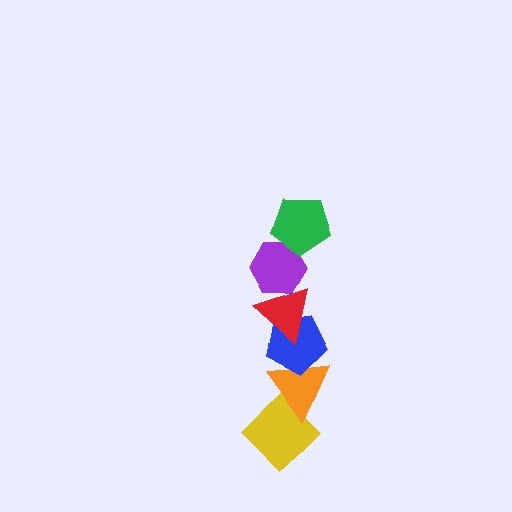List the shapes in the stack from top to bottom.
From top to bottom: the green pentagon, the purple hexagon, the red triangle, the blue pentagon, the orange triangle, the yellow diamond.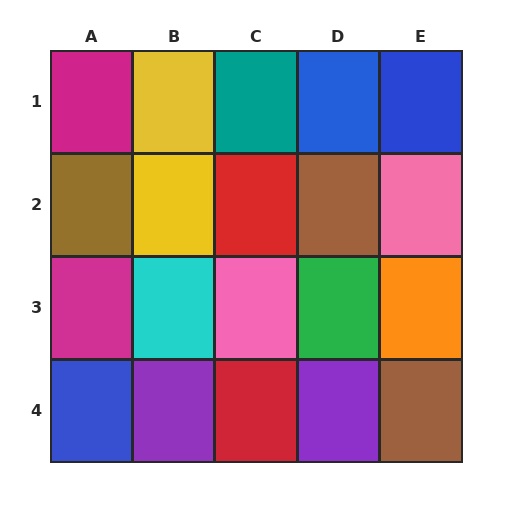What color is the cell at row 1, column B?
Yellow.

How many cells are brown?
3 cells are brown.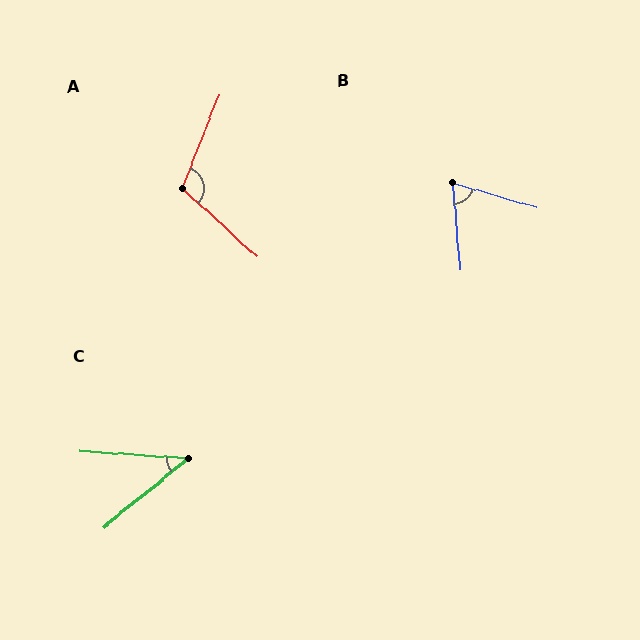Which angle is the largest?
A, at approximately 111 degrees.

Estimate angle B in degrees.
Approximately 69 degrees.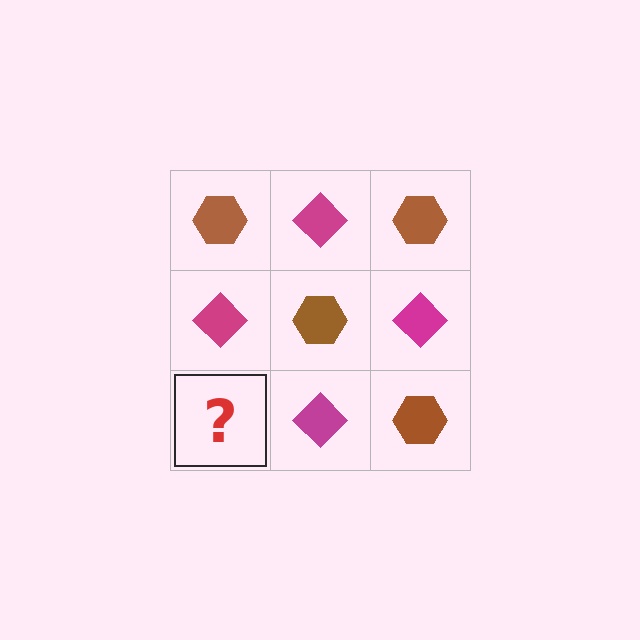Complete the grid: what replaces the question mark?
The question mark should be replaced with a brown hexagon.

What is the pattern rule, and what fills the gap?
The rule is that it alternates brown hexagon and magenta diamond in a checkerboard pattern. The gap should be filled with a brown hexagon.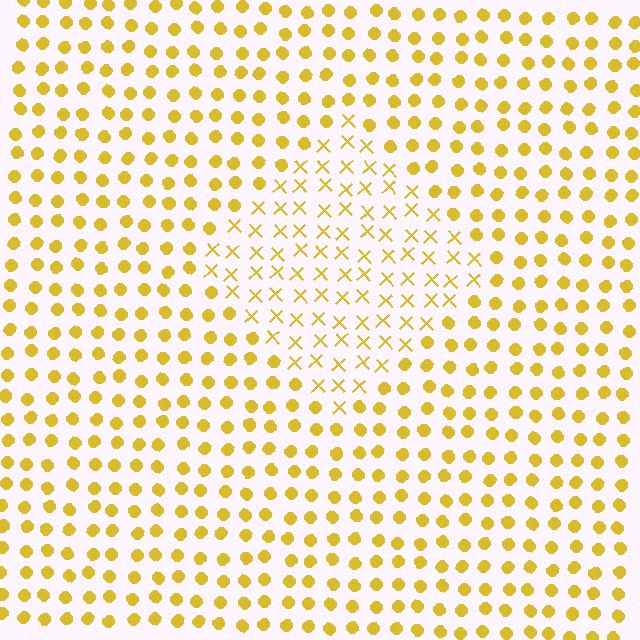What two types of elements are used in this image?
The image uses X marks inside the diamond region and circles outside it.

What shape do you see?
I see a diamond.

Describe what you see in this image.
The image is filled with small yellow elements arranged in a uniform grid. A diamond-shaped region contains X marks, while the surrounding area contains circles. The boundary is defined purely by the change in element shape.